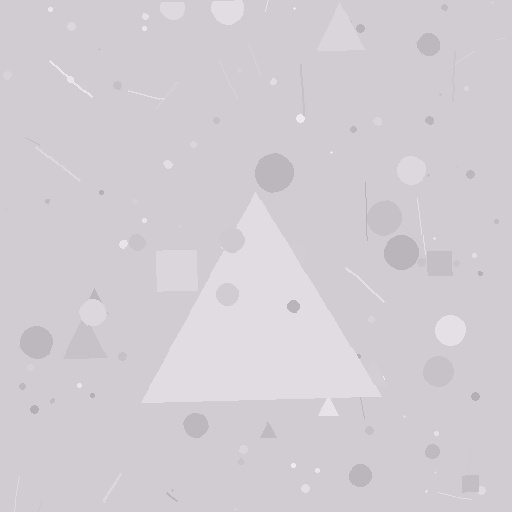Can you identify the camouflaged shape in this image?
The camouflaged shape is a triangle.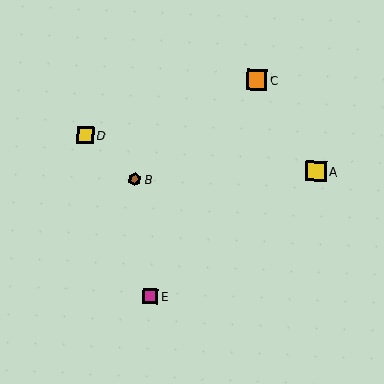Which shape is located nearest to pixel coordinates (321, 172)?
The yellow square (labeled A) at (316, 171) is nearest to that location.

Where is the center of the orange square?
The center of the orange square is at (257, 80).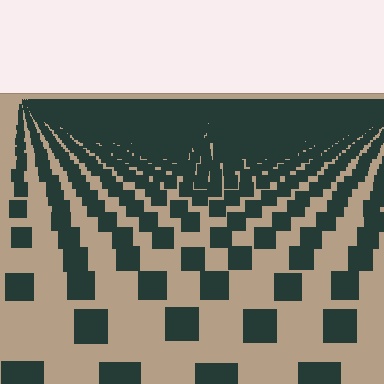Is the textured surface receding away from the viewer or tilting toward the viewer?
The surface is receding away from the viewer. Texture elements get smaller and denser toward the top.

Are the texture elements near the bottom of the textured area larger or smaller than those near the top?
Larger. Near the bottom, elements are closer to the viewer and appear at a bigger on-screen size.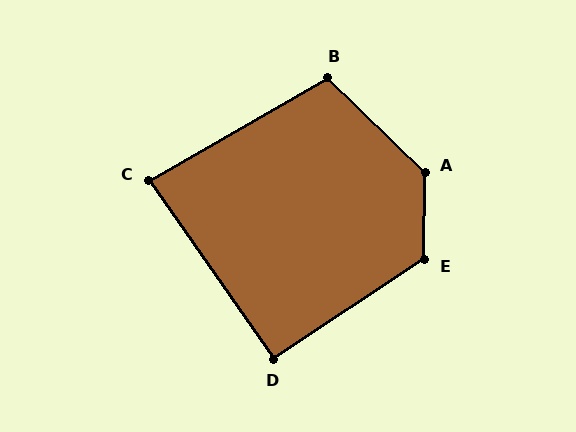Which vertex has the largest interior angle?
A, at approximately 134 degrees.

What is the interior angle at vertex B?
Approximately 106 degrees (obtuse).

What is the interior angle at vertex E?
Approximately 123 degrees (obtuse).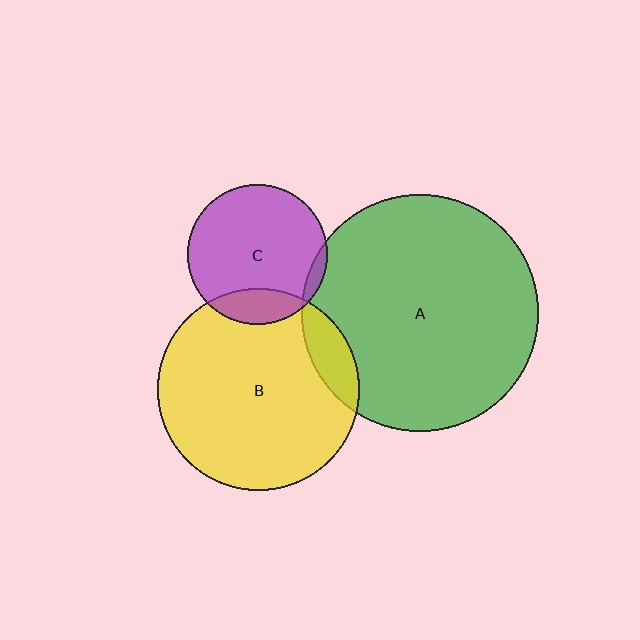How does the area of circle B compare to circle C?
Approximately 2.1 times.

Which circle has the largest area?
Circle A (green).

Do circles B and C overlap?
Yes.